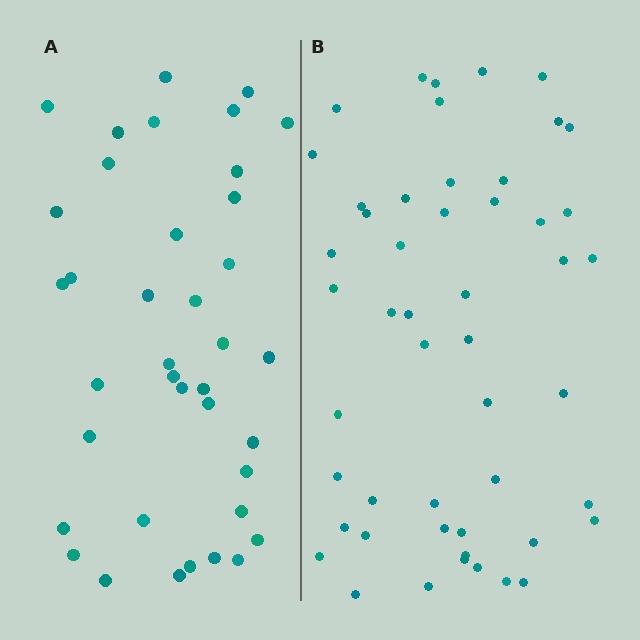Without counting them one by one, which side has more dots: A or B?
Region B (the right region) has more dots.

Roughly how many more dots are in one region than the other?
Region B has roughly 12 or so more dots than region A.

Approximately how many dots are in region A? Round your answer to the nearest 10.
About 40 dots. (The exact count is 38, which rounds to 40.)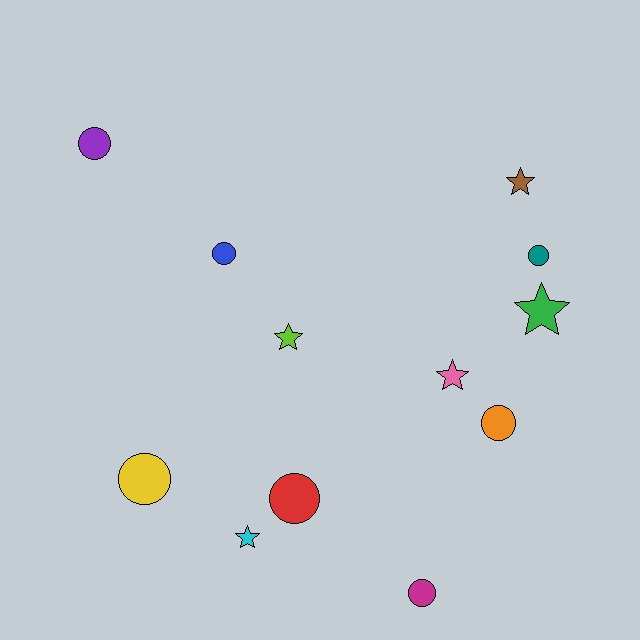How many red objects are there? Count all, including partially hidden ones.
There is 1 red object.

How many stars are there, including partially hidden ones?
There are 5 stars.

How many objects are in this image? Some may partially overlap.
There are 12 objects.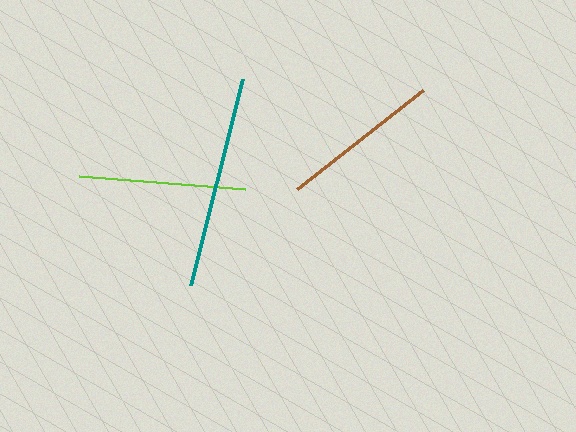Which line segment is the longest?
The teal line is the longest at approximately 213 pixels.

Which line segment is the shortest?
The brown line is the shortest at approximately 160 pixels.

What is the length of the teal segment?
The teal segment is approximately 213 pixels long.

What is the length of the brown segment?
The brown segment is approximately 160 pixels long.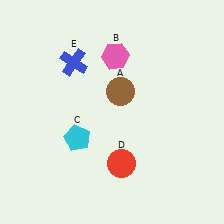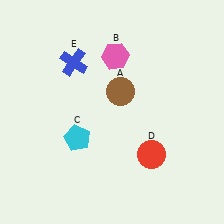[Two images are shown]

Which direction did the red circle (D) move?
The red circle (D) moved right.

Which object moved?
The red circle (D) moved right.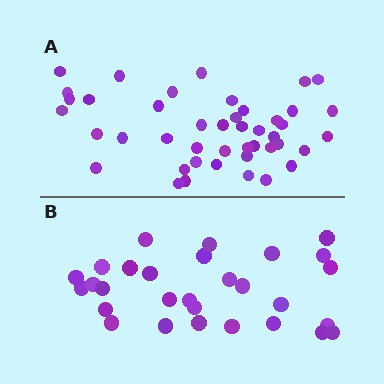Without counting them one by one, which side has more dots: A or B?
Region A (the top region) has more dots.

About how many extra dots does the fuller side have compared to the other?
Region A has approximately 15 more dots than region B.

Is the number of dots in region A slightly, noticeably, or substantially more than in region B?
Region A has substantially more. The ratio is roughly 1.5 to 1.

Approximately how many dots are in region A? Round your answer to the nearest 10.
About 40 dots. (The exact count is 44, which rounds to 40.)